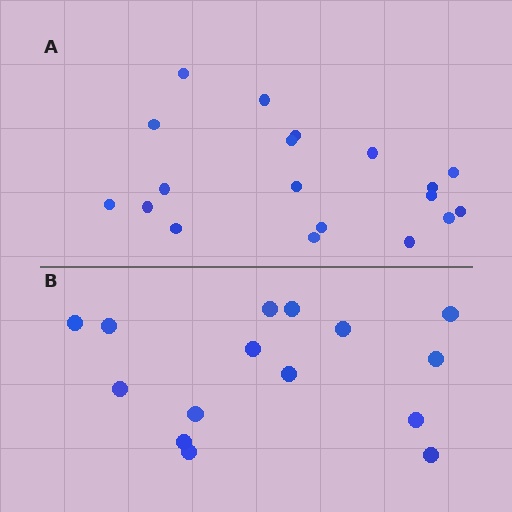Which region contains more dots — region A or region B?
Region A (the top region) has more dots.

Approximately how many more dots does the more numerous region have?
Region A has about 4 more dots than region B.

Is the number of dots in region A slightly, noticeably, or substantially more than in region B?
Region A has noticeably more, but not dramatically so. The ratio is roughly 1.3 to 1.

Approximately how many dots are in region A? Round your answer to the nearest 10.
About 20 dots. (The exact count is 19, which rounds to 20.)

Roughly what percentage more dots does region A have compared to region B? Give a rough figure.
About 25% more.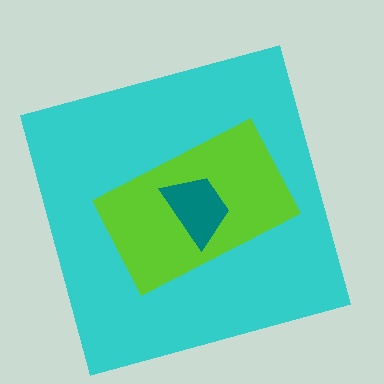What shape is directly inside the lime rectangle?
The teal trapezoid.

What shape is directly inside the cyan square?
The lime rectangle.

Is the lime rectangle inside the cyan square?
Yes.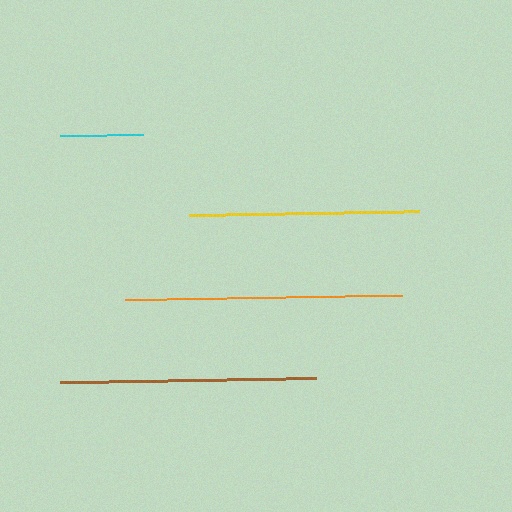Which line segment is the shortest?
The cyan line is the shortest at approximately 84 pixels.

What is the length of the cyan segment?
The cyan segment is approximately 84 pixels long.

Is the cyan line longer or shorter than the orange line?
The orange line is longer than the cyan line.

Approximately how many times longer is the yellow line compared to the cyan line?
The yellow line is approximately 2.8 times the length of the cyan line.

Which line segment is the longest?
The orange line is the longest at approximately 277 pixels.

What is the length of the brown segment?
The brown segment is approximately 256 pixels long.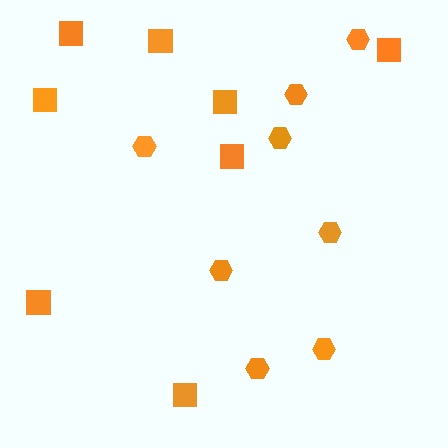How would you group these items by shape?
There are 2 groups: one group of hexagons (8) and one group of squares (8).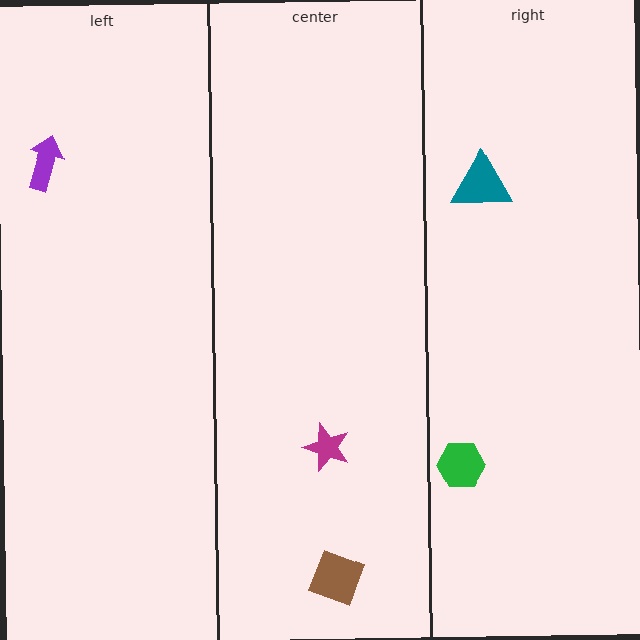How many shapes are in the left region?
1.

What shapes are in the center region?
The magenta star, the brown diamond.